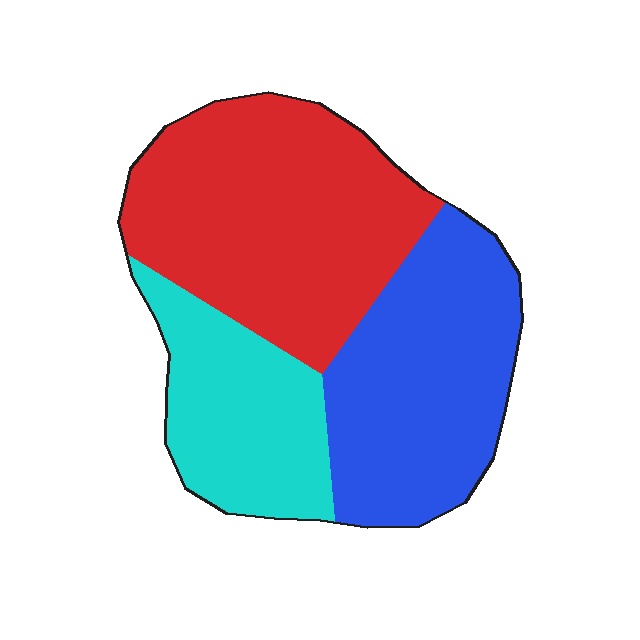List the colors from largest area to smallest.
From largest to smallest: red, blue, cyan.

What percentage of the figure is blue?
Blue covers around 35% of the figure.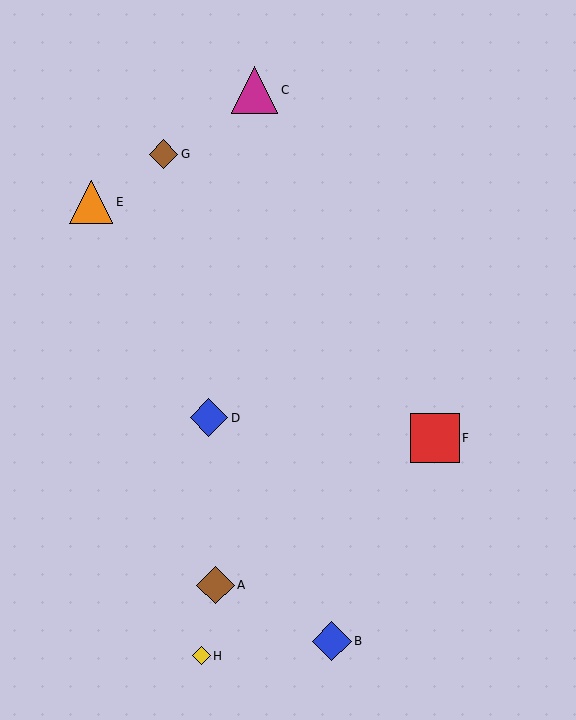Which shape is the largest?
The red square (labeled F) is the largest.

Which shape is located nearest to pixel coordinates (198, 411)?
The blue diamond (labeled D) at (209, 418) is nearest to that location.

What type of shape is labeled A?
Shape A is a brown diamond.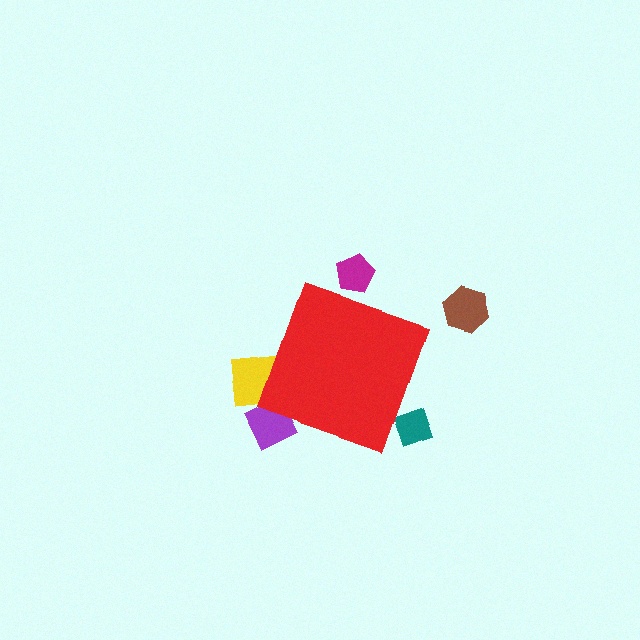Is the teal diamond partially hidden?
Yes, the teal diamond is partially hidden behind the red diamond.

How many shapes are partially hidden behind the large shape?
4 shapes are partially hidden.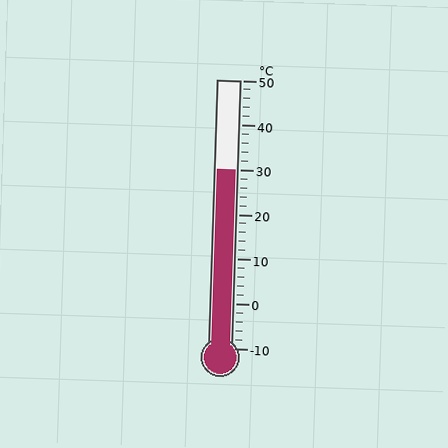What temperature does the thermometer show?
The thermometer shows approximately 30°C.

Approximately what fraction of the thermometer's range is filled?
The thermometer is filled to approximately 65% of its range.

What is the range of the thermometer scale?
The thermometer scale ranges from -10°C to 50°C.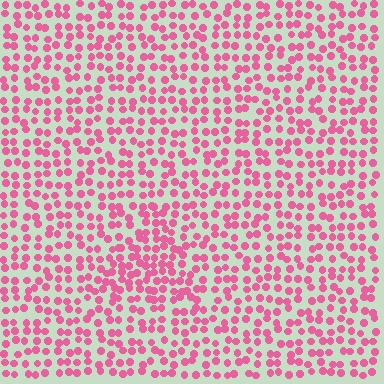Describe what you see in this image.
The image contains small pink elements arranged at two different densities. A triangle-shaped region is visible where the elements are more densely packed than the surrounding area.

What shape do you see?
I see a triangle.